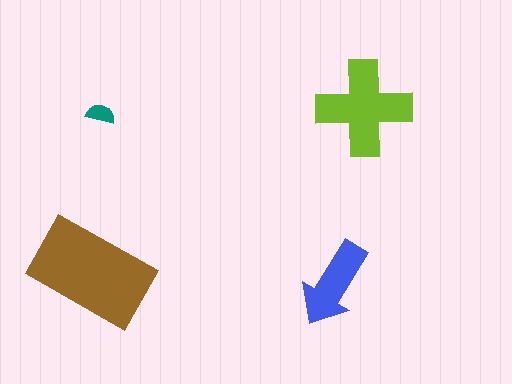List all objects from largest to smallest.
The brown rectangle, the lime cross, the blue arrow, the teal semicircle.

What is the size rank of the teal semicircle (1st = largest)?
4th.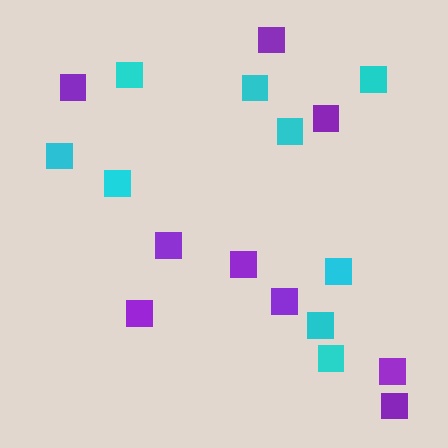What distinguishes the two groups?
There are 2 groups: one group of cyan squares (9) and one group of purple squares (9).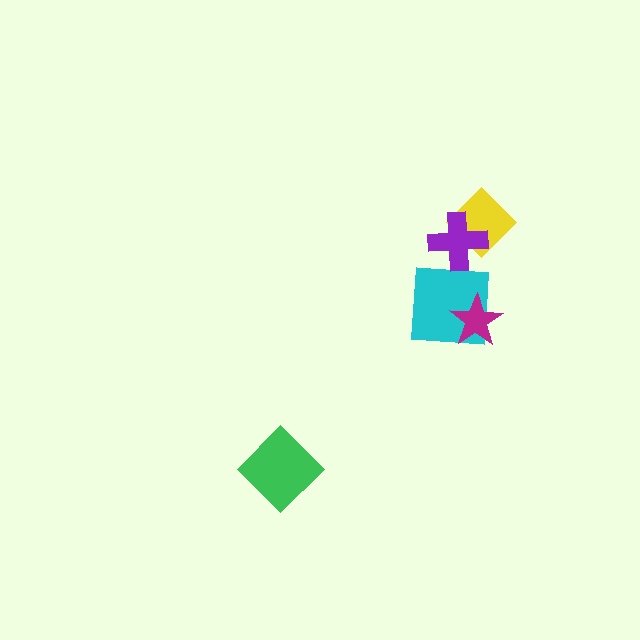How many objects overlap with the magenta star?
1 object overlaps with the magenta star.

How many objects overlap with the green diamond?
0 objects overlap with the green diamond.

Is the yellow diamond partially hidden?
Yes, it is partially covered by another shape.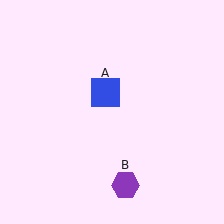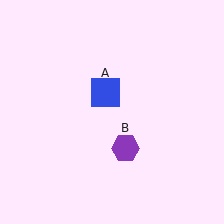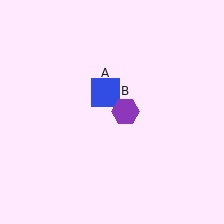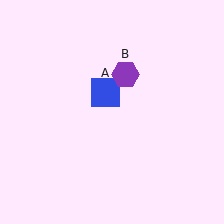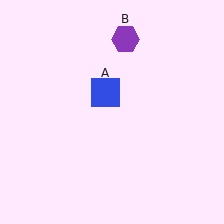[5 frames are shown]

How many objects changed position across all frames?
1 object changed position: purple hexagon (object B).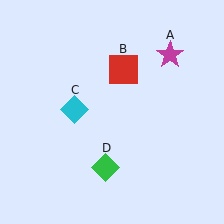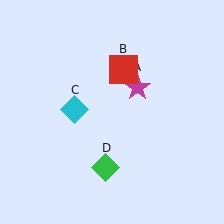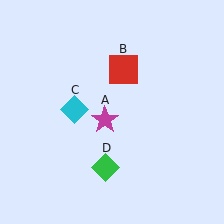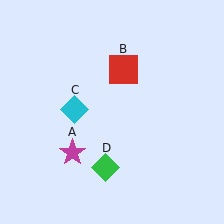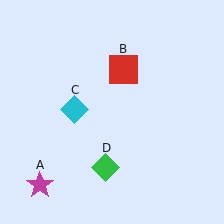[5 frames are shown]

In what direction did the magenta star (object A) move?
The magenta star (object A) moved down and to the left.